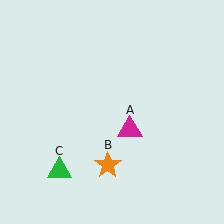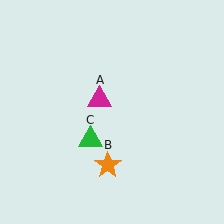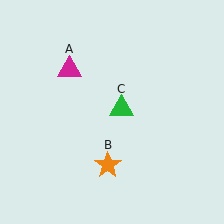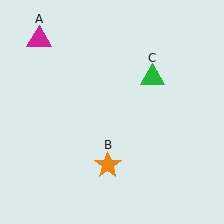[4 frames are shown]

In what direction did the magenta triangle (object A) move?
The magenta triangle (object A) moved up and to the left.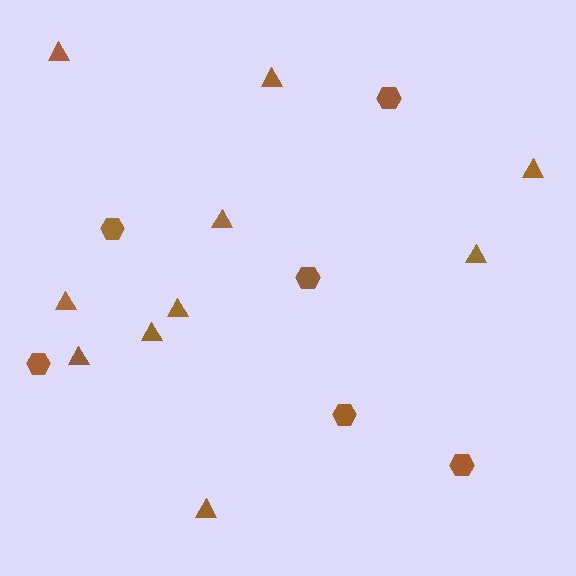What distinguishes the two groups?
There are 2 groups: one group of triangles (10) and one group of hexagons (6).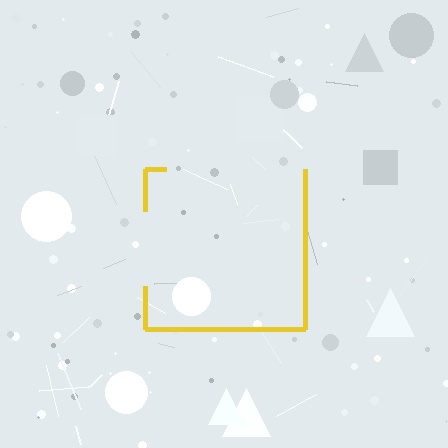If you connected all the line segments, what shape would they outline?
They would outline a square.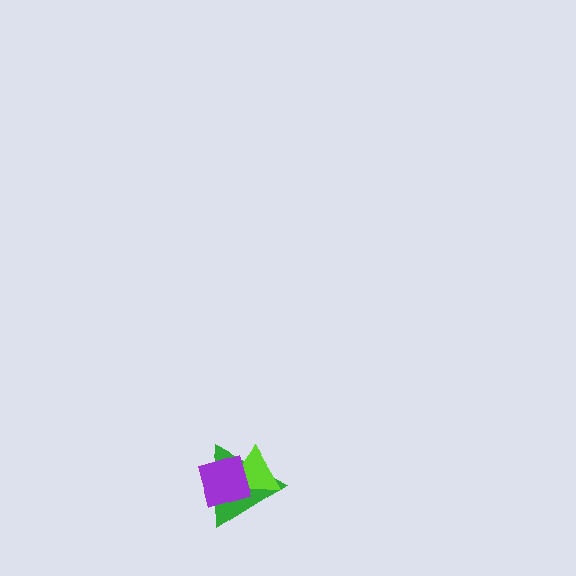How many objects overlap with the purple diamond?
2 objects overlap with the purple diamond.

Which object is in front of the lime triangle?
The purple diamond is in front of the lime triangle.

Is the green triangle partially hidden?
Yes, it is partially covered by another shape.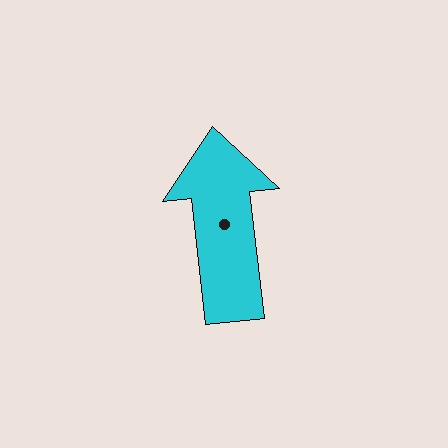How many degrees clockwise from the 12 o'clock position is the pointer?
Approximately 354 degrees.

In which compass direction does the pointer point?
North.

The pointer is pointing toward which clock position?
Roughly 12 o'clock.